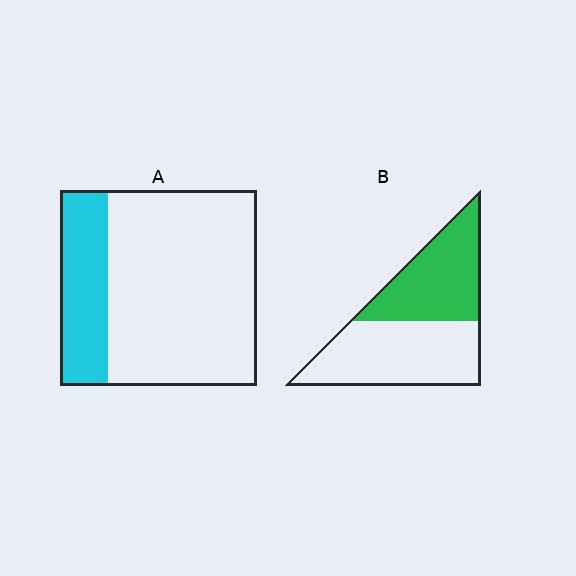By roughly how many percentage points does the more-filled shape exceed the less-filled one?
By roughly 20 percentage points (B over A).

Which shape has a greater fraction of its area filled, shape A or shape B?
Shape B.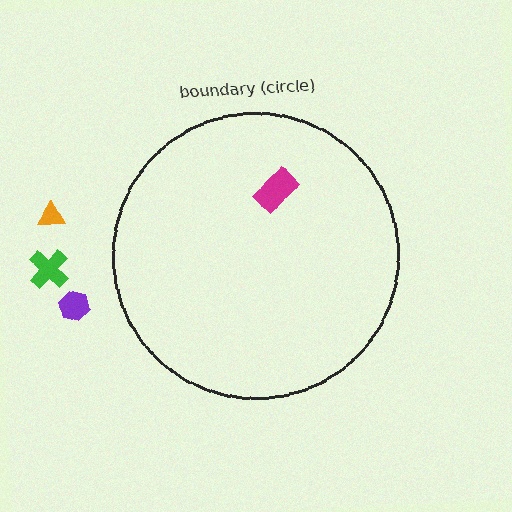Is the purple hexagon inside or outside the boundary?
Outside.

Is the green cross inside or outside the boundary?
Outside.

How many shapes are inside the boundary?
1 inside, 3 outside.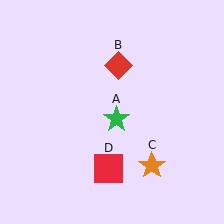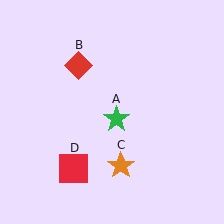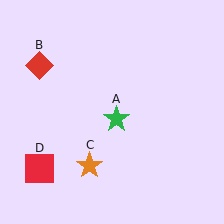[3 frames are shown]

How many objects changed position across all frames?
3 objects changed position: red diamond (object B), orange star (object C), red square (object D).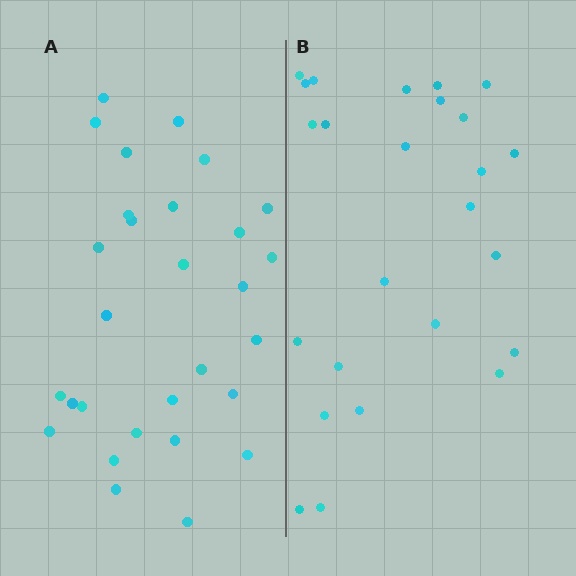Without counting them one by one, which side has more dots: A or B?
Region A (the left region) has more dots.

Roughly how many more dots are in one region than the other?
Region A has about 4 more dots than region B.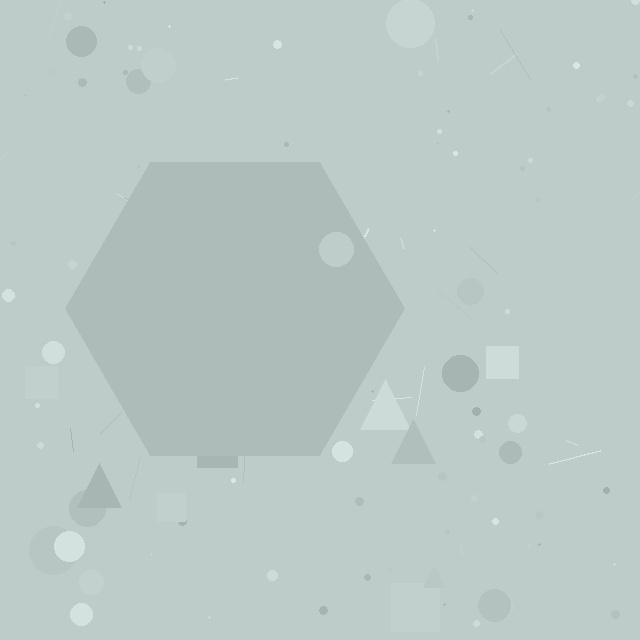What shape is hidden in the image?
A hexagon is hidden in the image.